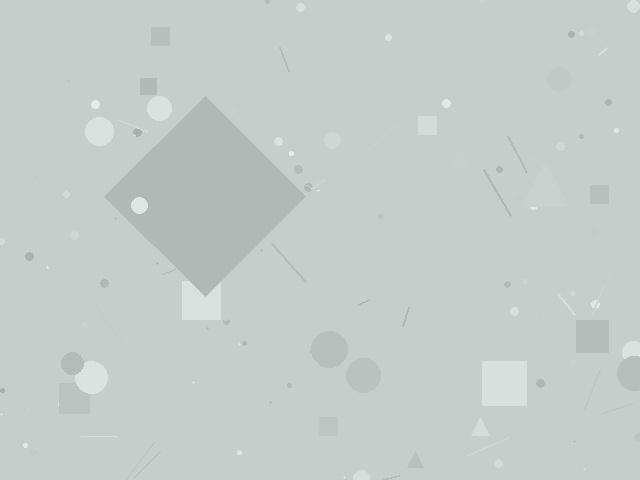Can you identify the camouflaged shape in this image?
The camouflaged shape is a diamond.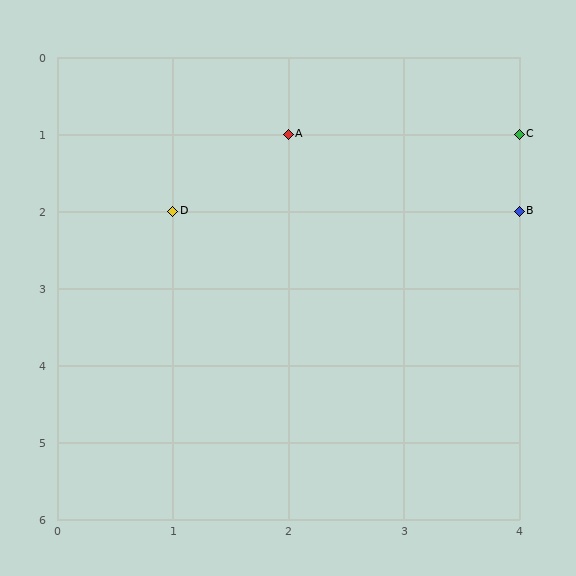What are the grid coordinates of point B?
Point B is at grid coordinates (4, 2).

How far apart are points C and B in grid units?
Points C and B are 1 row apart.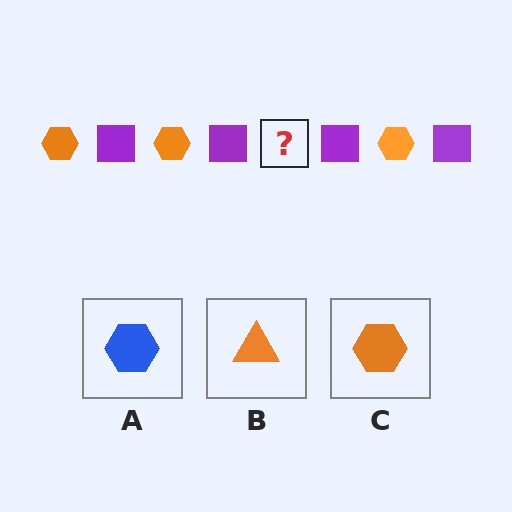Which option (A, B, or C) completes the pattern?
C.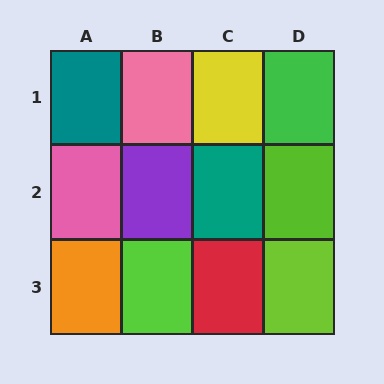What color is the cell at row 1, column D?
Green.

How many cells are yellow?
1 cell is yellow.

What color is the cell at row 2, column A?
Pink.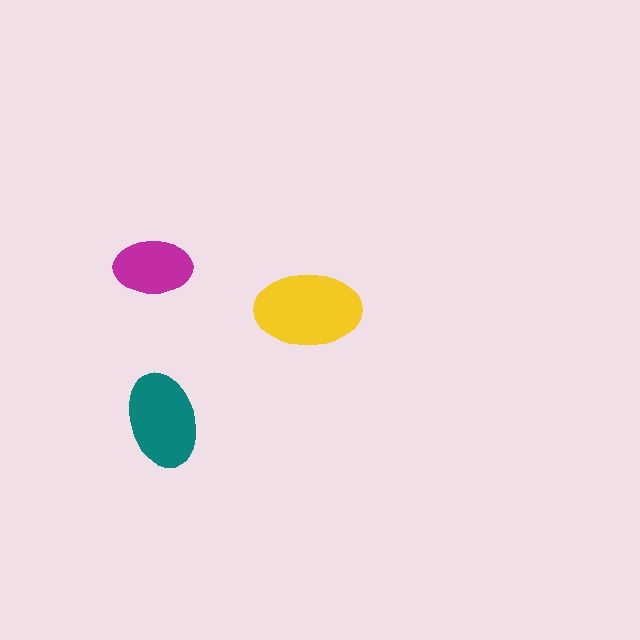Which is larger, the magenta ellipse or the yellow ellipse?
The yellow one.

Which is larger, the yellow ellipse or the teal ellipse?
The yellow one.